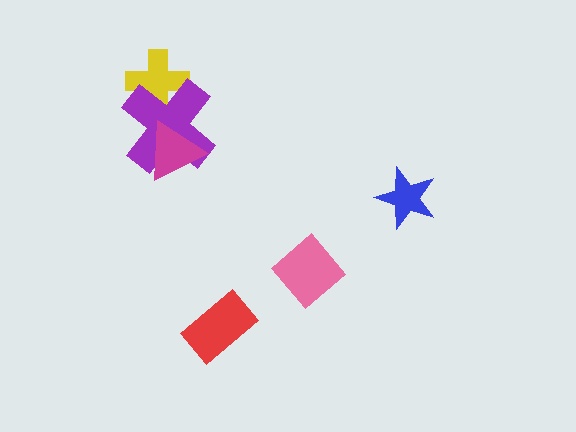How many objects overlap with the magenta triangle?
1 object overlaps with the magenta triangle.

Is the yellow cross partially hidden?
Yes, it is partially covered by another shape.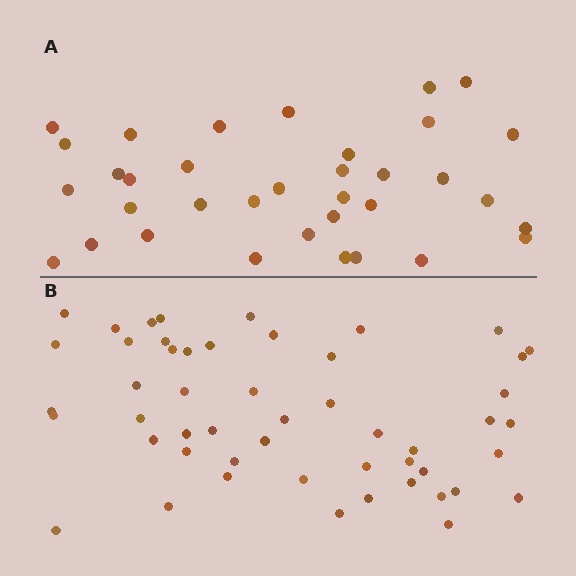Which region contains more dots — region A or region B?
Region B (the bottom region) has more dots.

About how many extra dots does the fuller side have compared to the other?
Region B has approximately 15 more dots than region A.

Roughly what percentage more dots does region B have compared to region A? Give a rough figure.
About 45% more.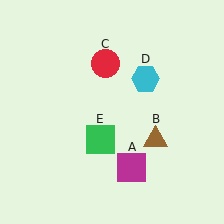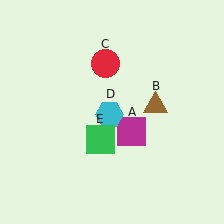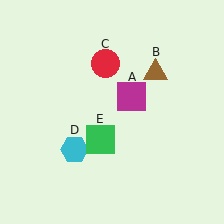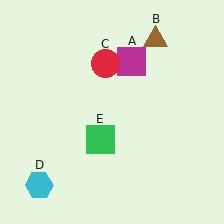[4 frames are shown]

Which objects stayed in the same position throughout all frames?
Red circle (object C) and green square (object E) remained stationary.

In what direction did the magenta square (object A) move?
The magenta square (object A) moved up.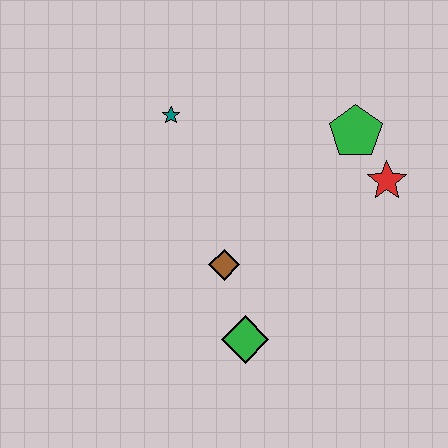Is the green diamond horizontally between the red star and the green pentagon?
No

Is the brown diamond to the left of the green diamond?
Yes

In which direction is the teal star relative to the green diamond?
The teal star is above the green diamond.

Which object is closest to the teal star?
The brown diamond is closest to the teal star.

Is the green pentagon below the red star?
No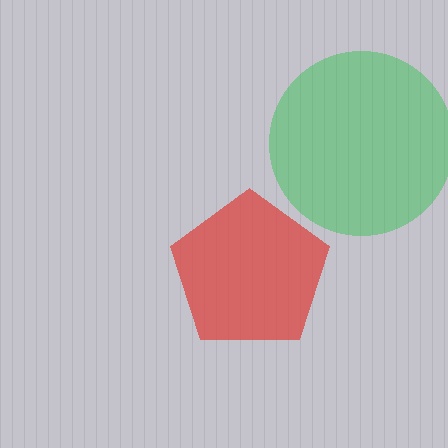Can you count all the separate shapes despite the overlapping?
Yes, there are 2 separate shapes.